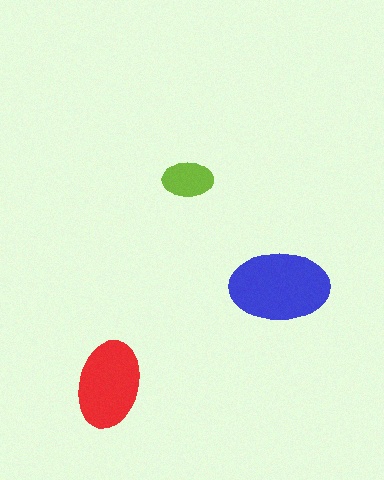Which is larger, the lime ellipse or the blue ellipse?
The blue one.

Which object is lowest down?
The red ellipse is bottommost.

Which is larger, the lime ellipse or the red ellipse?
The red one.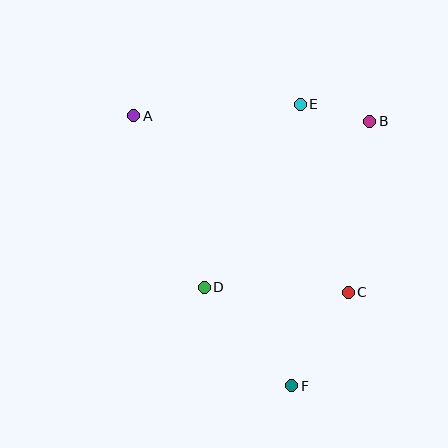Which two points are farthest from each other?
Points A and F are farthest from each other.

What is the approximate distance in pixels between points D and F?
The distance between D and F is approximately 132 pixels.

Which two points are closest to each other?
Points B and E are closest to each other.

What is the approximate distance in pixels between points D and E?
The distance between D and E is approximately 207 pixels.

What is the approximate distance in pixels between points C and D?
The distance between C and D is approximately 145 pixels.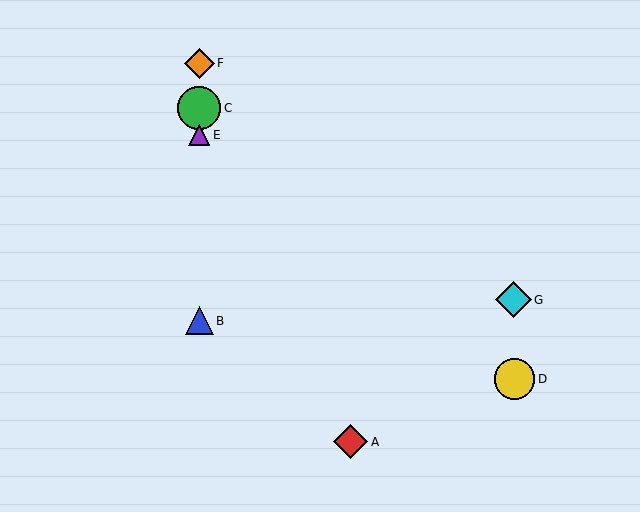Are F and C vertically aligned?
Yes, both are at x≈199.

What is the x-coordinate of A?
Object A is at x≈351.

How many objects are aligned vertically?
4 objects (B, C, E, F) are aligned vertically.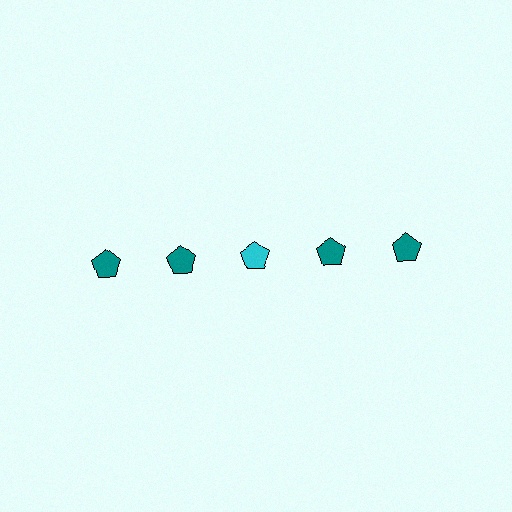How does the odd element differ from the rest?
It has a different color: cyan instead of teal.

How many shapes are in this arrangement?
There are 5 shapes arranged in a grid pattern.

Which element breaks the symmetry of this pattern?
The cyan pentagon in the top row, center column breaks the symmetry. All other shapes are teal pentagons.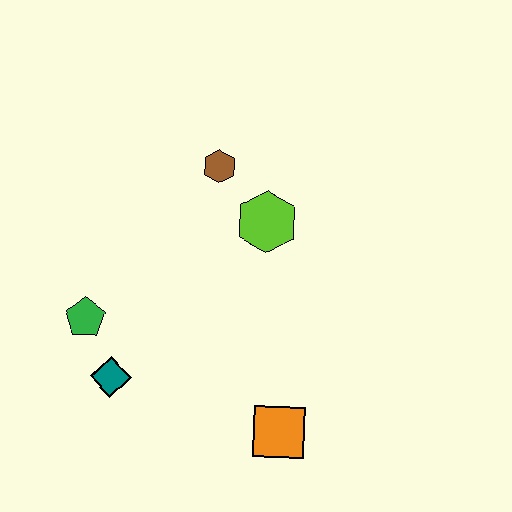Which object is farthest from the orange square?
The brown hexagon is farthest from the orange square.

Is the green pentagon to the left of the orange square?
Yes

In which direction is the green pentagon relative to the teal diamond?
The green pentagon is above the teal diamond.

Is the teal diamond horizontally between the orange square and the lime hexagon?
No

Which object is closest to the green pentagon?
The teal diamond is closest to the green pentagon.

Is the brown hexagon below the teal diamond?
No